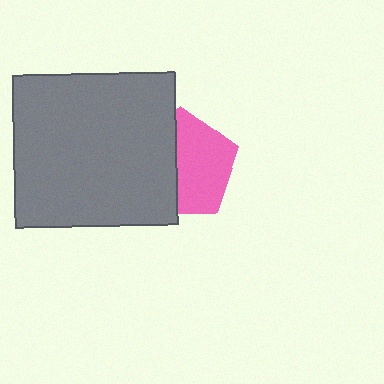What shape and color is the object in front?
The object in front is a gray rectangle.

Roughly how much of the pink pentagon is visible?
About half of it is visible (roughly 57%).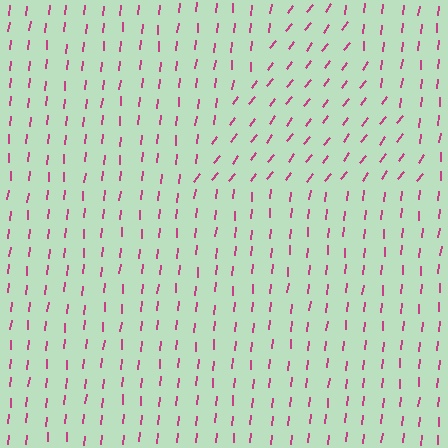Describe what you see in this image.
The image is filled with small magenta line segments. A triangle region in the image has lines oriented differently from the surrounding lines, creating a visible texture boundary.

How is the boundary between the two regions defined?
The boundary is defined purely by a change in line orientation (approximately 32 degrees difference). All lines are the same color and thickness.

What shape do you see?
I see a triangle.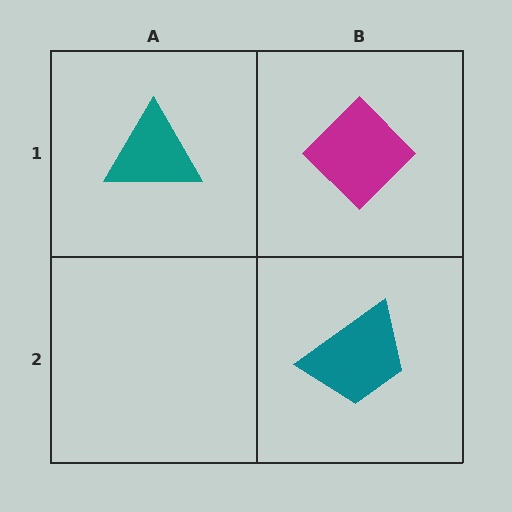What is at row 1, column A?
A teal triangle.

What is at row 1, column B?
A magenta diamond.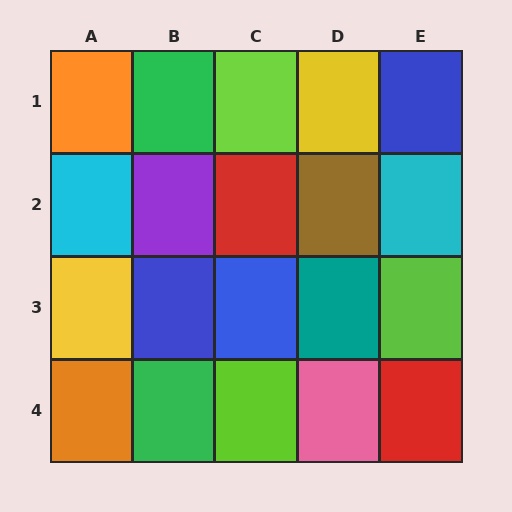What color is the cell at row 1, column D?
Yellow.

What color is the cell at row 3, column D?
Teal.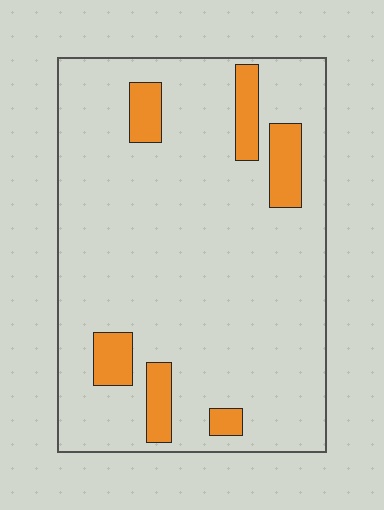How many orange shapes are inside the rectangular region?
6.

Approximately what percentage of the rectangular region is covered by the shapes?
Approximately 10%.